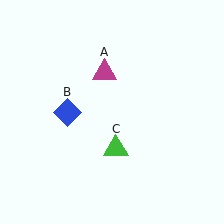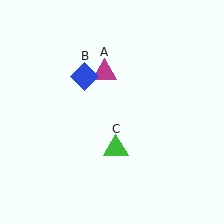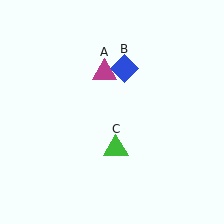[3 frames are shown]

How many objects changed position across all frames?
1 object changed position: blue diamond (object B).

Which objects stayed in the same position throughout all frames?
Magenta triangle (object A) and green triangle (object C) remained stationary.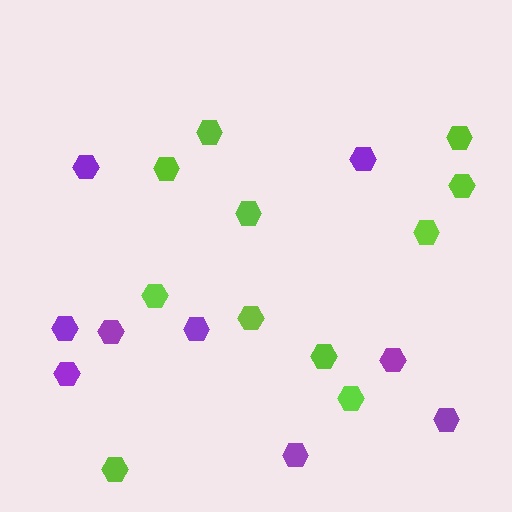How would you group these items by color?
There are 2 groups: one group of purple hexagons (9) and one group of lime hexagons (11).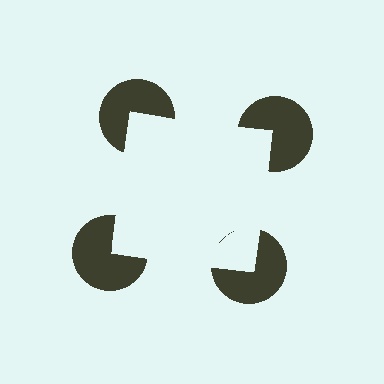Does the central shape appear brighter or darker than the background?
It typically appears slightly brighter than the background, even though no actual brightness change is drawn.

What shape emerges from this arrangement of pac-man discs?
An illusory square — its edges are inferred from the aligned wedge cuts in the pac-man discs, not physically drawn.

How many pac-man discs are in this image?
There are 4 — one at each vertex of the illusory square.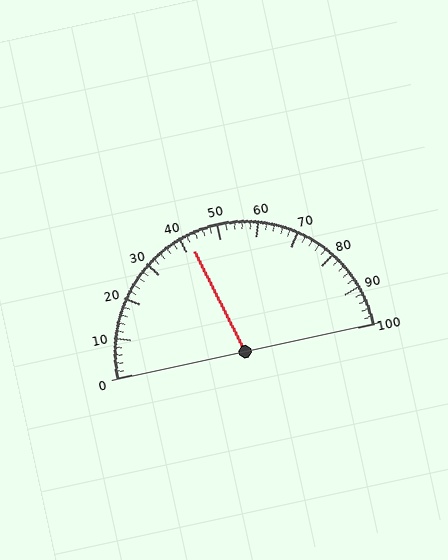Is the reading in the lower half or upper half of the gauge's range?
The reading is in the lower half of the range (0 to 100).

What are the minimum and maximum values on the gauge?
The gauge ranges from 0 to 100.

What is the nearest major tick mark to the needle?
The nearest major tick mark is 40.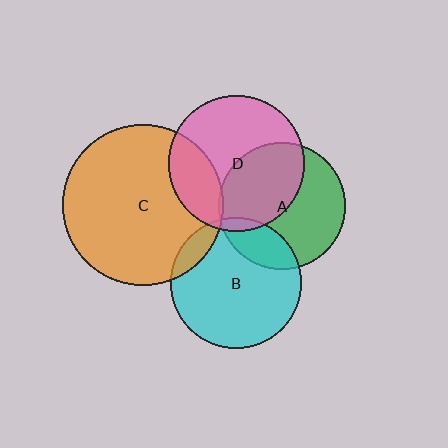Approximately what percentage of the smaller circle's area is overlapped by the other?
Approximately 10%.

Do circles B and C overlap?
Yes.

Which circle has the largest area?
Circle C (orange).